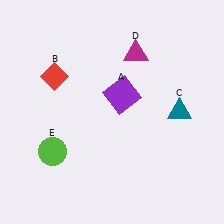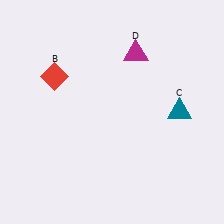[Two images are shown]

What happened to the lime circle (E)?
The lime circle (E) was removed in Image 2. It was in the bottom-left area of Image 1.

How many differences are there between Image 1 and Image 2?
There are 2 differences between the two images.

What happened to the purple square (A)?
The purple square (A) was removed in Image 2. It was in the top-right area of Image 1.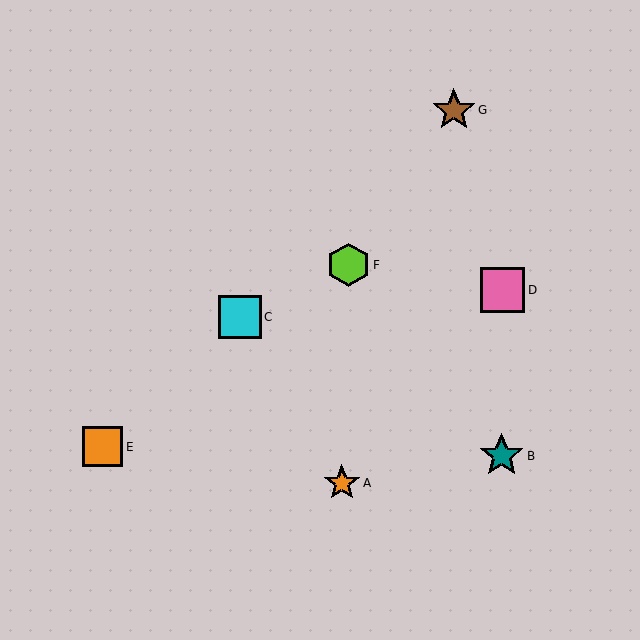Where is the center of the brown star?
The center of the brown star is at (454, 110).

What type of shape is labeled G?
Shape G is a brown star.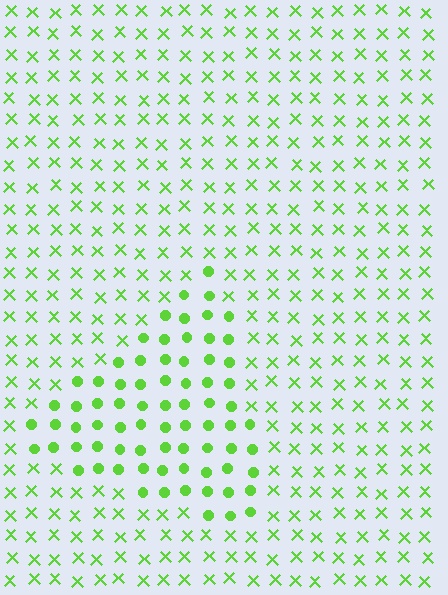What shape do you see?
I see a triangle.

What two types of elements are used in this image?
The image uses circles inside the triangle region and X marks outside it.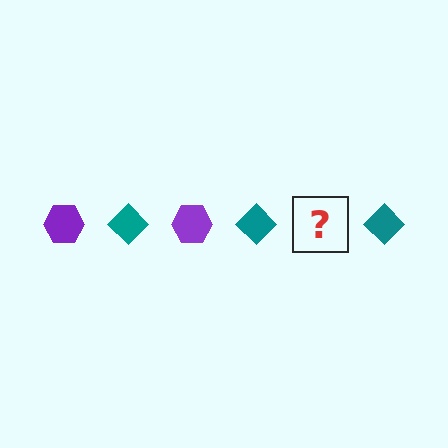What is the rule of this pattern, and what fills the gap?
The rule is that the pattern alternates between purple hexagon and teal diamond. The gap should be filled with a purple hexagon.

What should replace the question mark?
The question mark should be replaced with a purple hexagon.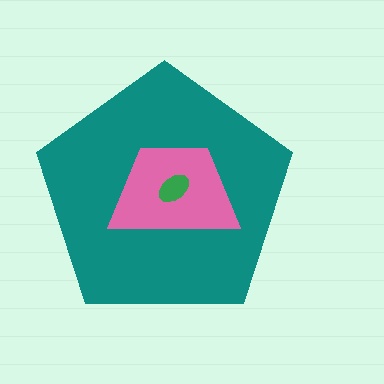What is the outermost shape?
The teal pentagon.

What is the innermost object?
The green ellipse.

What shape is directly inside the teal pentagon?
The pink trapezoid.